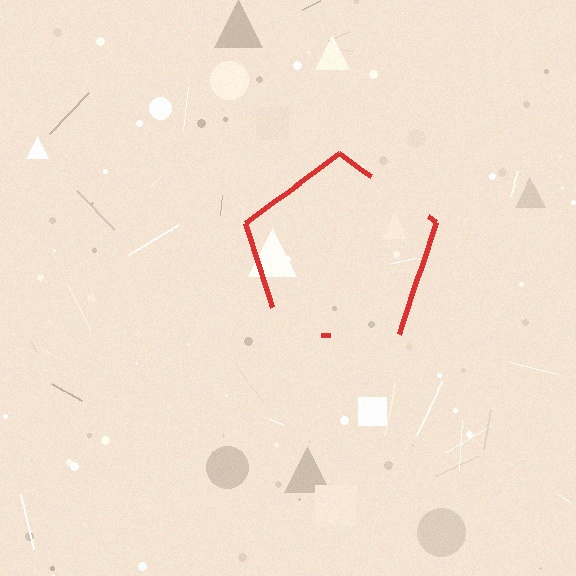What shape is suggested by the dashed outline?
The dashed outline suggests a pentagon.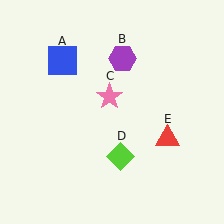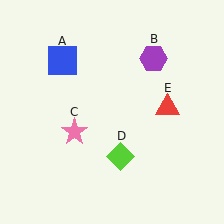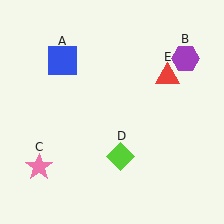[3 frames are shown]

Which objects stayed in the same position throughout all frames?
Blue square (object A) and lime diamond (object D) remained stationary.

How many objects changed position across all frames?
3 objects changed position: purple hexagon (object B), pink star (object C), red triangle (object E).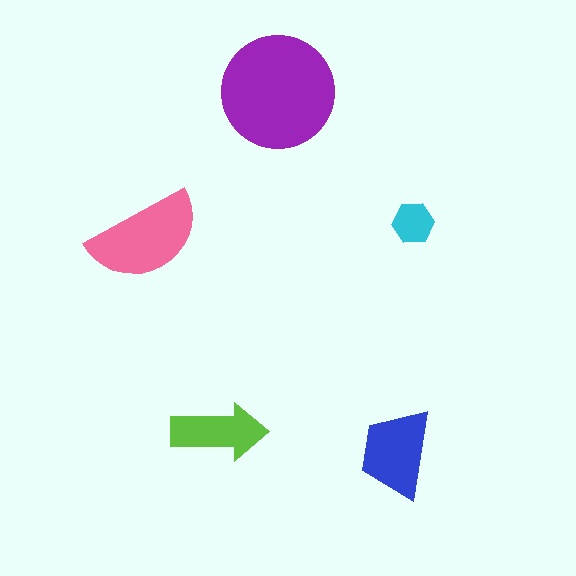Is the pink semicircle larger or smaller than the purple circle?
Smaller.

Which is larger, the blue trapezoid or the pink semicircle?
The pink semicircle.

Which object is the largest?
The purple circle.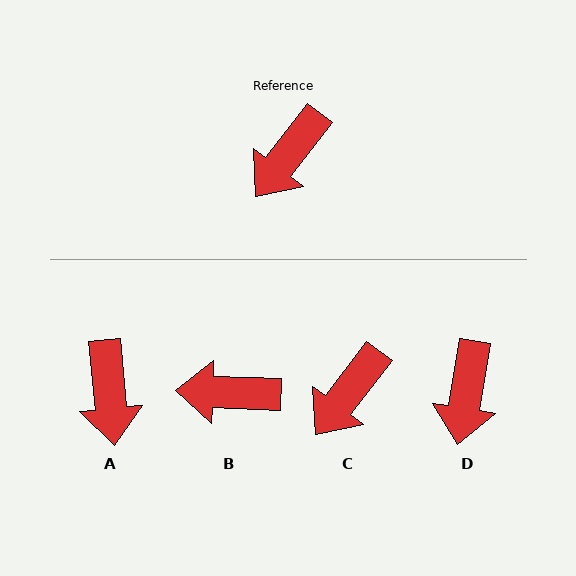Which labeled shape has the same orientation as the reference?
C.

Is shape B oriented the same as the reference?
No, it is off by about 55 degrees.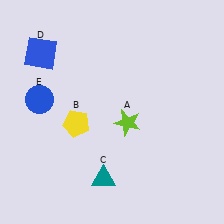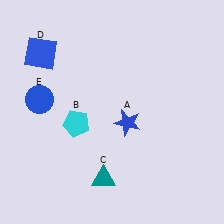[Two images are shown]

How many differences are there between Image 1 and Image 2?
There are 2 differences between the two images.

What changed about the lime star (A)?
In Image 1, A is lime. In Image 2, it changed to blue.